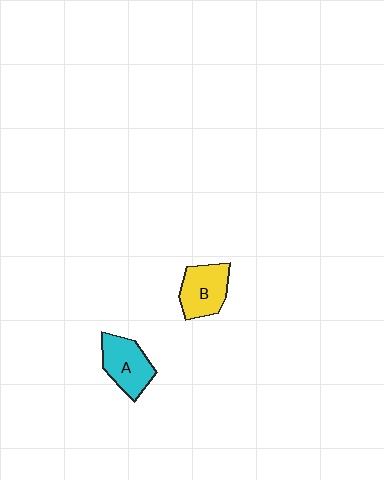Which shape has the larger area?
Shape A (cyan).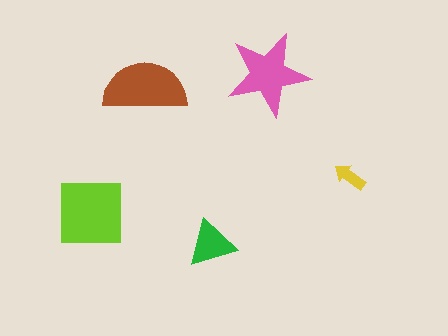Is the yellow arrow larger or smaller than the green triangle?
Smaller.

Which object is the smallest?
The yellow arrow.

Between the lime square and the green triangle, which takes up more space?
The lime square.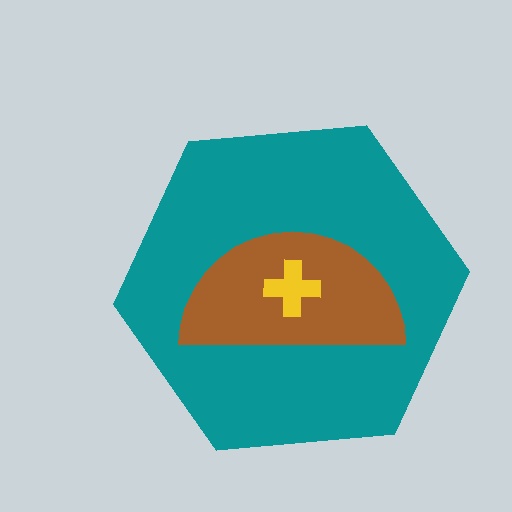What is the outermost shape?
The teal hexagon.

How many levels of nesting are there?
3.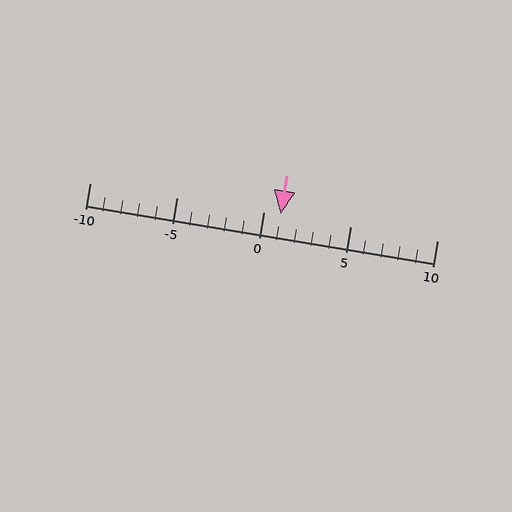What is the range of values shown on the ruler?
The ruler shows values from -10 to 10.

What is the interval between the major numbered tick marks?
The major tick marks are spaced 5 units apart.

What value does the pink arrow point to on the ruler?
The pink arrow points to approximately 1.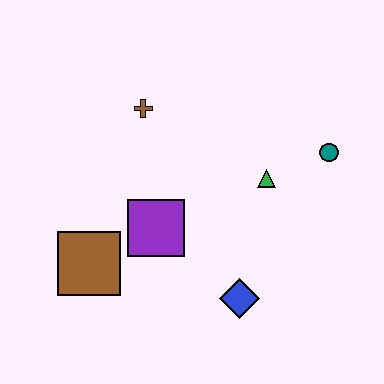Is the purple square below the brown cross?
Yes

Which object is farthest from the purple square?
The teal circle is farthest from the purple square.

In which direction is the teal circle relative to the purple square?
The teal circle is to the right of the purple square.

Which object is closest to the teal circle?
The green triangle is closest to the teal circle.